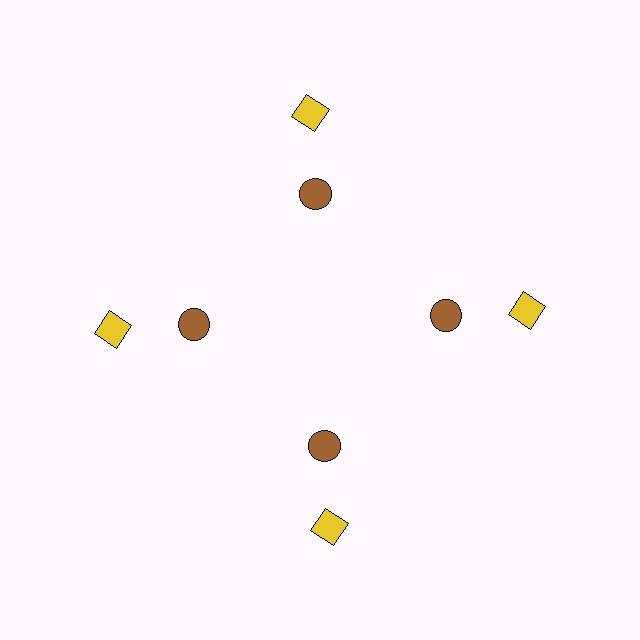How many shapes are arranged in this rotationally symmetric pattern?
There are 8 shapes, arranged in 4 groups of 2.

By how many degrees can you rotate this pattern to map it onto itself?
The pattern maps onto itself every 90 degrees of rotation.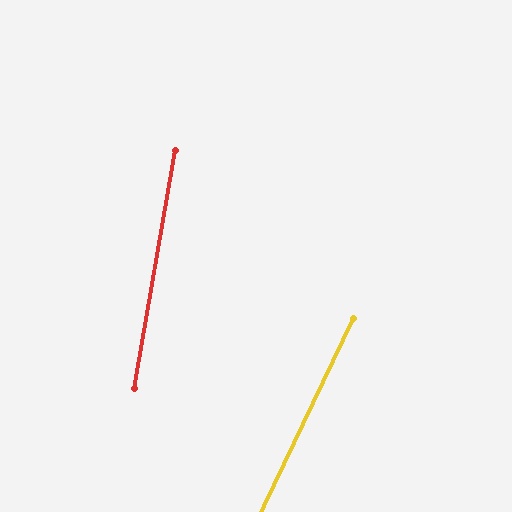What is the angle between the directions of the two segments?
Approximately 16 degrees.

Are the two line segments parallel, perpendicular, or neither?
Neither parallel nor perpendicular — they differ by about 16°.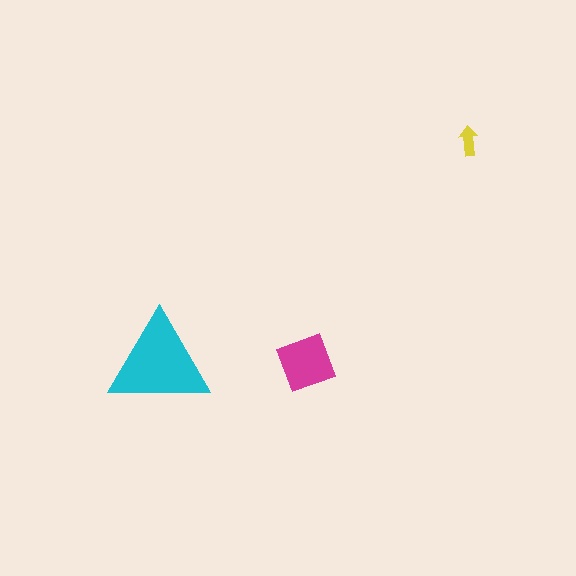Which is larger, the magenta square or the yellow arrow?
The magenta square.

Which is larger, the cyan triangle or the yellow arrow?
The cyan triangle.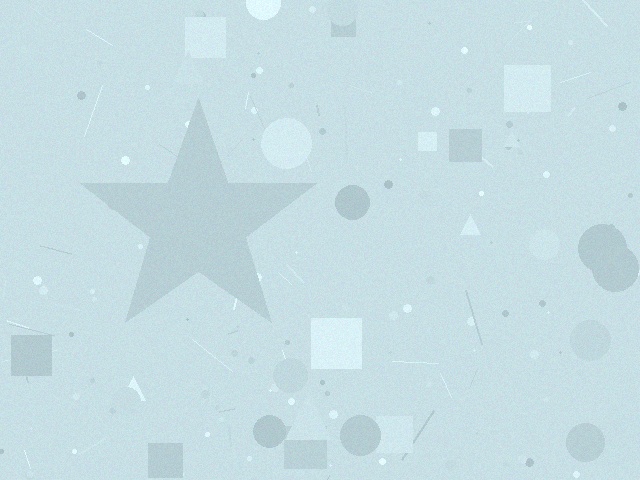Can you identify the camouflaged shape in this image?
The camouflaged shape is a star.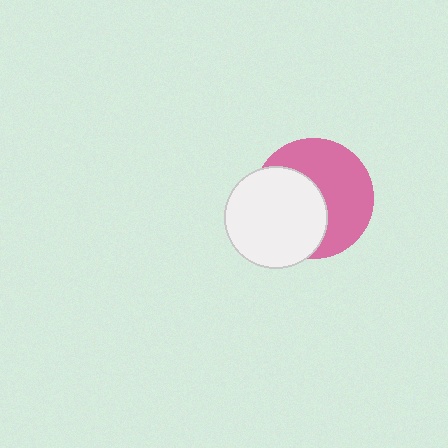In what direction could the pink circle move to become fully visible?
The pink circle could move right. That would shift it out from behind the white circle entirely.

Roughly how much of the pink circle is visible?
About half of it is visible (roughly 55%).